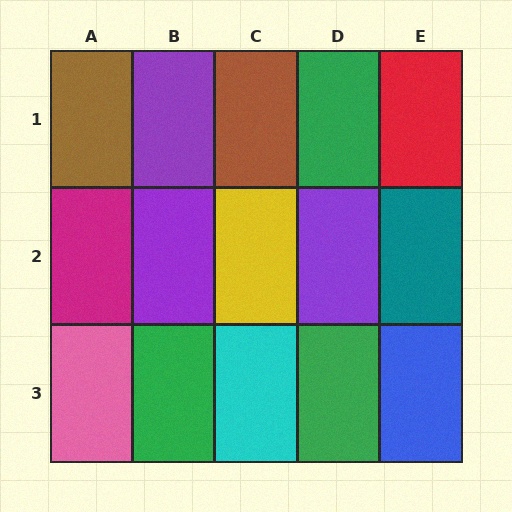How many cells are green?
3 cells are green.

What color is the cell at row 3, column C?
Cyan.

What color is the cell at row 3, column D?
Green.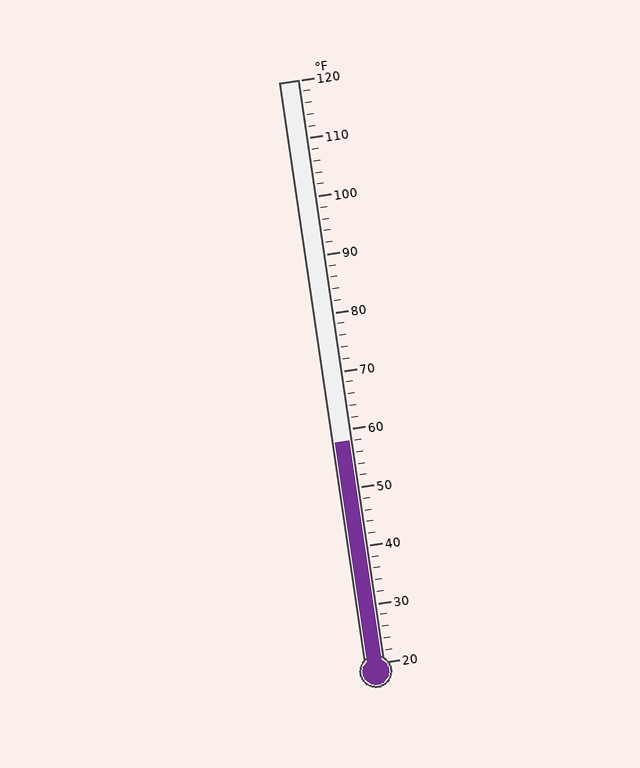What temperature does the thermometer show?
The thermometer shows approximately 58°F.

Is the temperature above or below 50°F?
The temperature is above 50°F.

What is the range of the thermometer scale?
The thermometer scale ranges from 20°F to 120°F.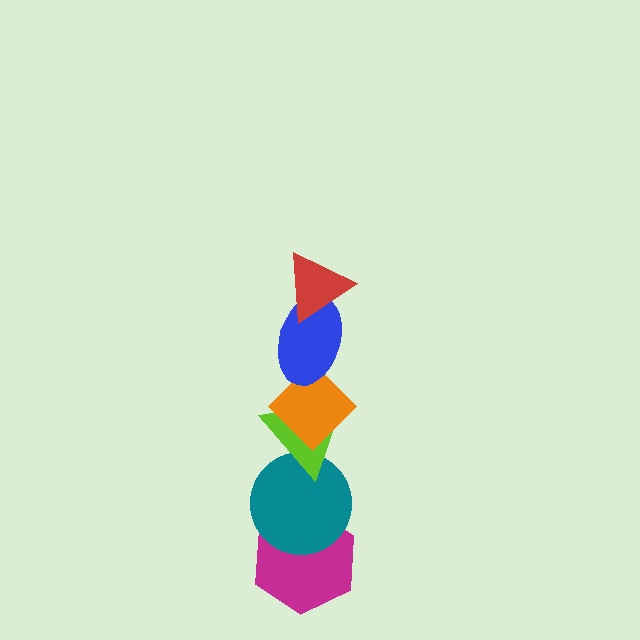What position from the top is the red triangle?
The red triangle is 1st from the top.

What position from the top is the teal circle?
The teal circle is 5th from the top.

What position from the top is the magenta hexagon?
The magenta hexagon is 6th from the top.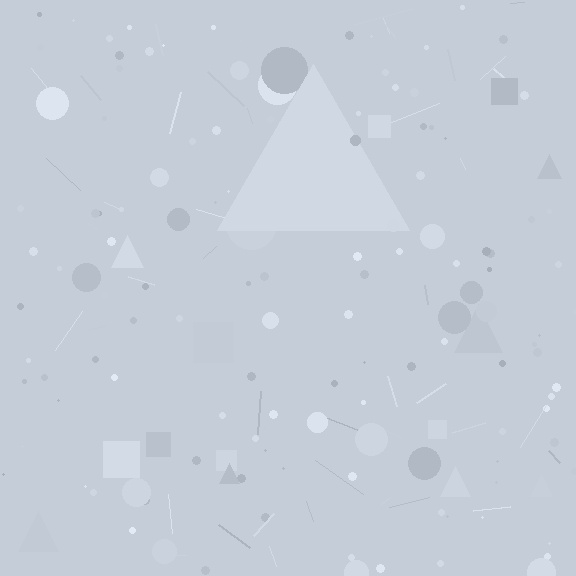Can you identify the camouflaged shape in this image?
The camouflaged shape is a triangle.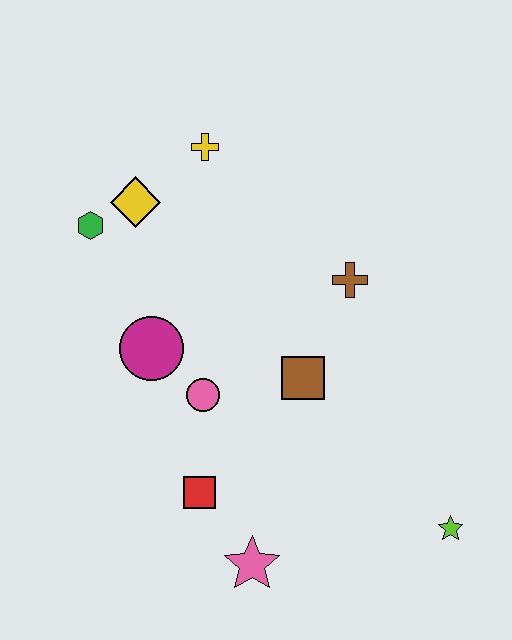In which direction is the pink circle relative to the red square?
The pink circle is above the red square.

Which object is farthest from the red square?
The yellow cross is farthest from the red square.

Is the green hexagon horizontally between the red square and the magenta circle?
No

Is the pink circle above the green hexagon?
No